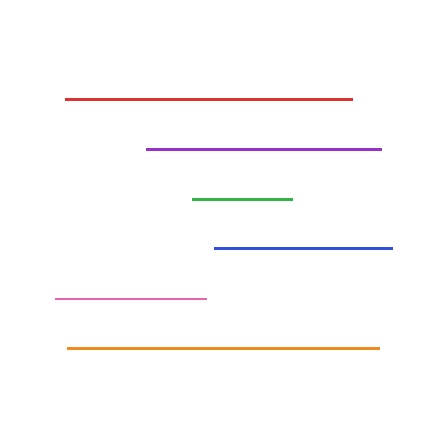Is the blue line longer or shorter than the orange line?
The orange line is longer than the blue line.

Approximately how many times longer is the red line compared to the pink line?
The red line is approximately 1.9 times the length of the pink line.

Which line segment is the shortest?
The green line is the shortest at approximately 99 pixels.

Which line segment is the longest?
The orange line is the longest at approximately 311 pixels.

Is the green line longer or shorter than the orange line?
The orange line is longer than the green line.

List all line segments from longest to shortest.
From longest to shortest: orange, red, purple, blue, pink, green.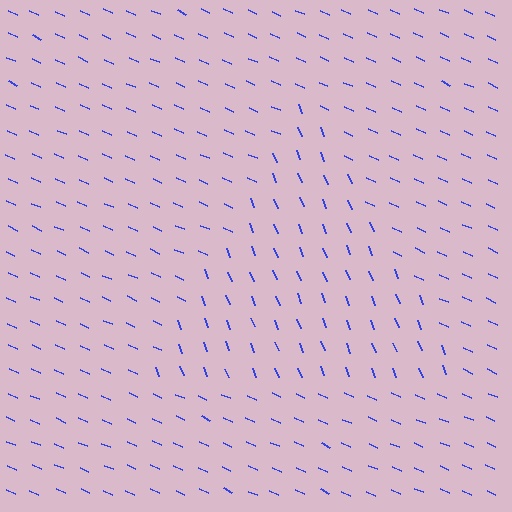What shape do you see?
I see a triangle.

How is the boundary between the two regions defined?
The boundary is defined purely by a change in line orientation (approximately 45 degrees difference). All lines are the same color and thickness.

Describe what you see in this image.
The image is filled with small blue line segments. A triangle region in the image has lines oriented differently from the surrounding lines, creating a visible texture boundary.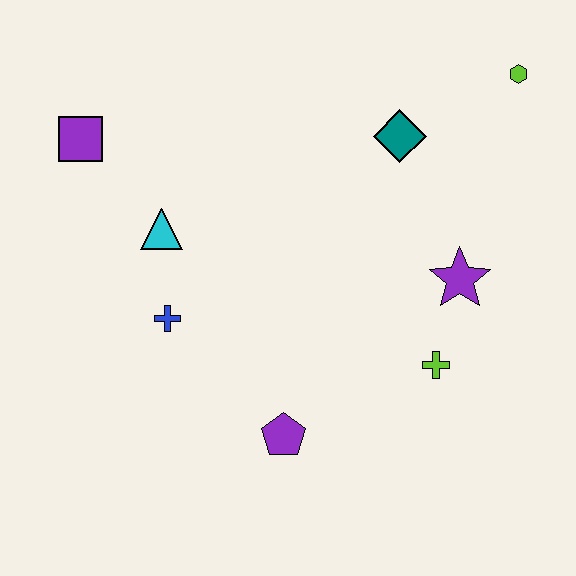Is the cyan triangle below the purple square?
Yes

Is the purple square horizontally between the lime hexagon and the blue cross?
No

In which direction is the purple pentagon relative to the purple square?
The purple pentagon is below the purple square.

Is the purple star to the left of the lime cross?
No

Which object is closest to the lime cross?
The purple star is closest to the lime cross.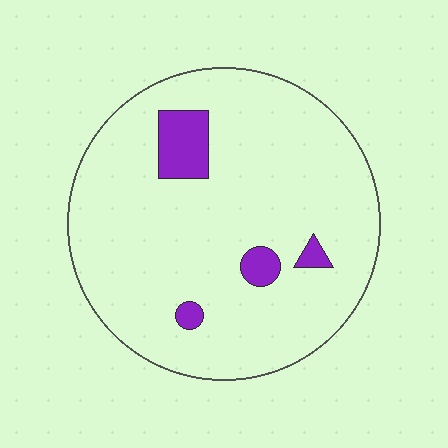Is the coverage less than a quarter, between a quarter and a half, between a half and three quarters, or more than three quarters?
Less than a quarter.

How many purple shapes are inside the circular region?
4.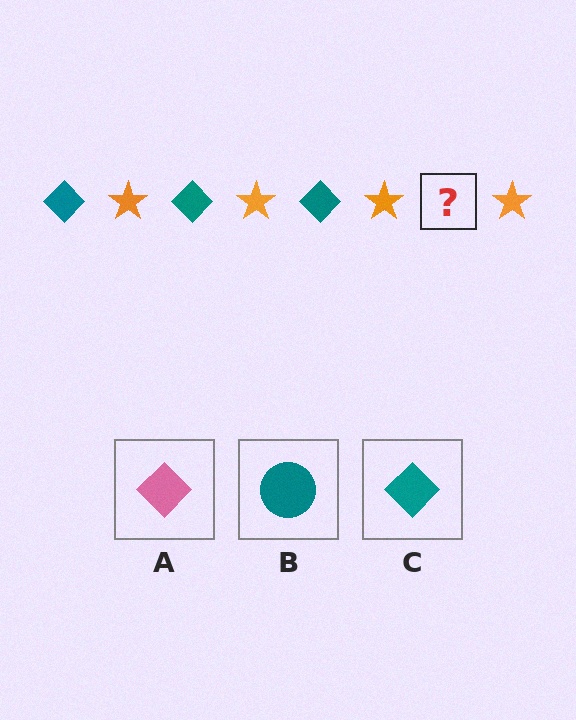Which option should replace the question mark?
Option C.